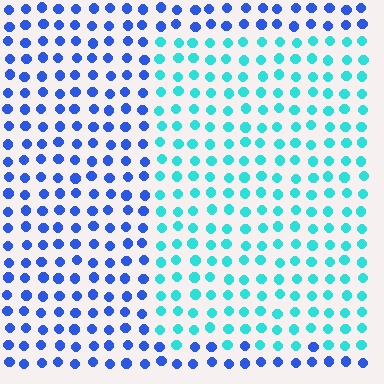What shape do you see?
I see a rectangle.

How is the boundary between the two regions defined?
The boundary is defined purely by a slight shift in hue (about 49 degrees). Spacing, size, and orientation are identical on both sides.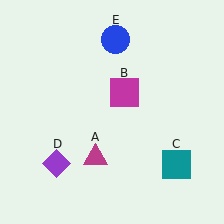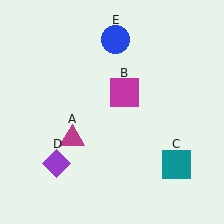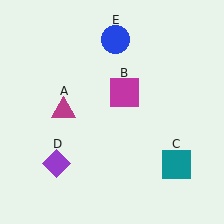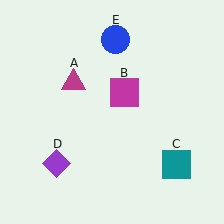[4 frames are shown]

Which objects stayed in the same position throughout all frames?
Magenta square (object B) and teal square (object C) and purple diamond (object D) and blue circle (object E) remained stationary.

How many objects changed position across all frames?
1 object changed position: magenta triangle (object A).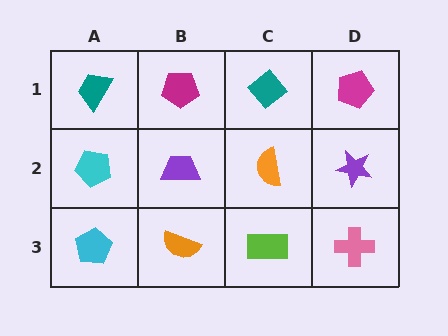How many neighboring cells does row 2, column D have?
3.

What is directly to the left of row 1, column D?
A teal diamond.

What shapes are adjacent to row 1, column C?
An orange semicircle (row 2, column C), a magenta pentagon (row 1, column B), a magenta pentagon (row 1, column D).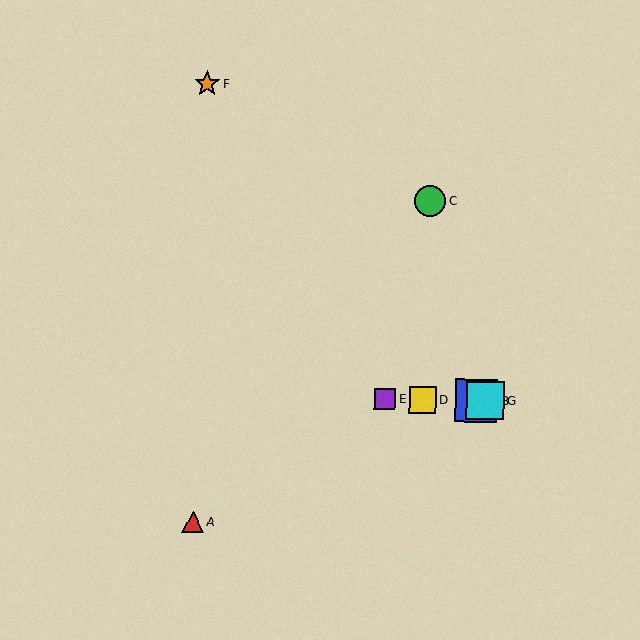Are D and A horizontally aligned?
No, D is at y≈400 and A is at y≈522.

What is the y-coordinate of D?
Object D is at y≈400.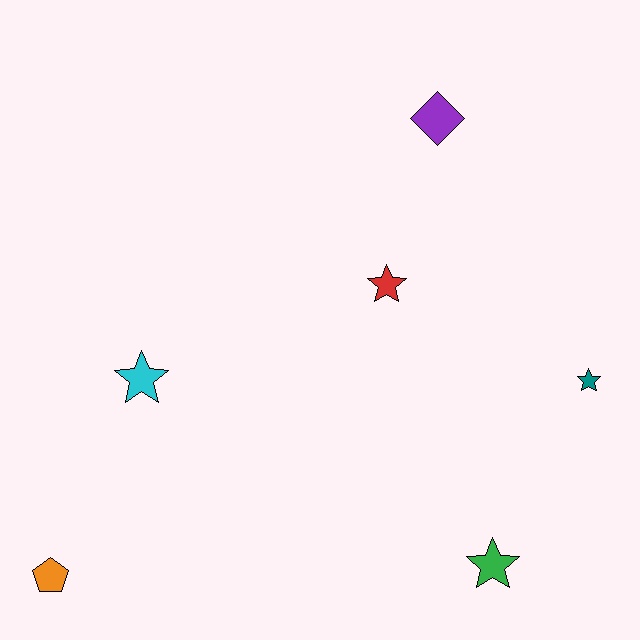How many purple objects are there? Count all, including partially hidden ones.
There is 1 purple object.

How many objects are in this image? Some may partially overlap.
There are 6 objects.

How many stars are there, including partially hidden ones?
There are 4 stars.